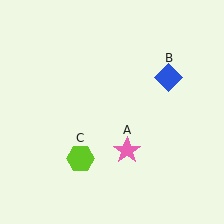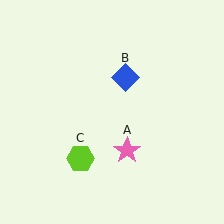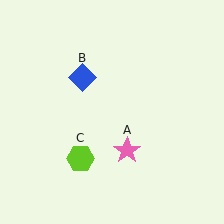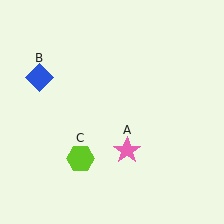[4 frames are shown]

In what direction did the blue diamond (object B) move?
The blue diamond (object B) moved left.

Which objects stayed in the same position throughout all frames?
Pink star (object A) and lime hexagon (object C) remained stationary.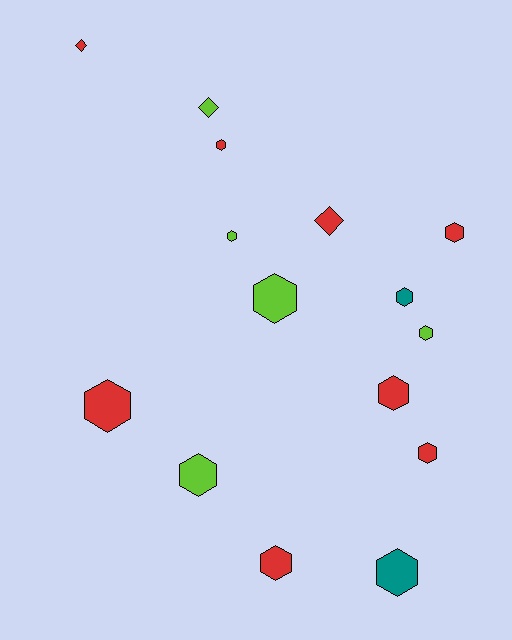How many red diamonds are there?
There are 2 red diamonds.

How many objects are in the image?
There are 15 objects.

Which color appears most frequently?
Red, with 8 objects.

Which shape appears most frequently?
Hexagon, with 12 objects.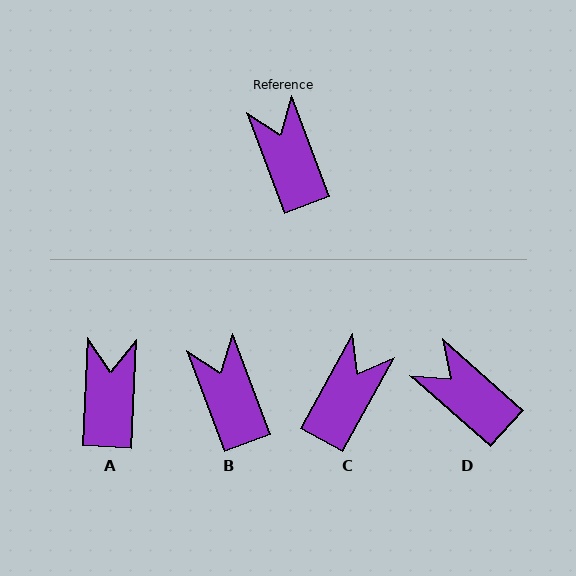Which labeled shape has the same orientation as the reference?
B.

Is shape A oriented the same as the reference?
No, it is off by about 24 degrees.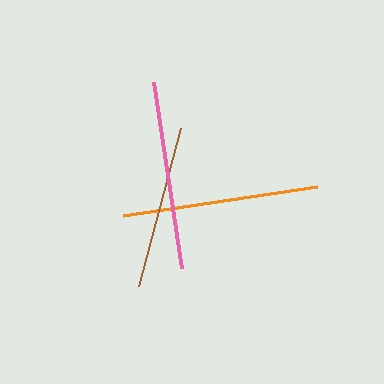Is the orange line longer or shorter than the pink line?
The orange line is longer than the pink line.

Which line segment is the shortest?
The brown line is the shortest at approximately 163 pixels.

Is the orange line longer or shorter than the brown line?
The orange line is longer than the brown line.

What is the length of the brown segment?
The brown segment is approximately 163 pixels long.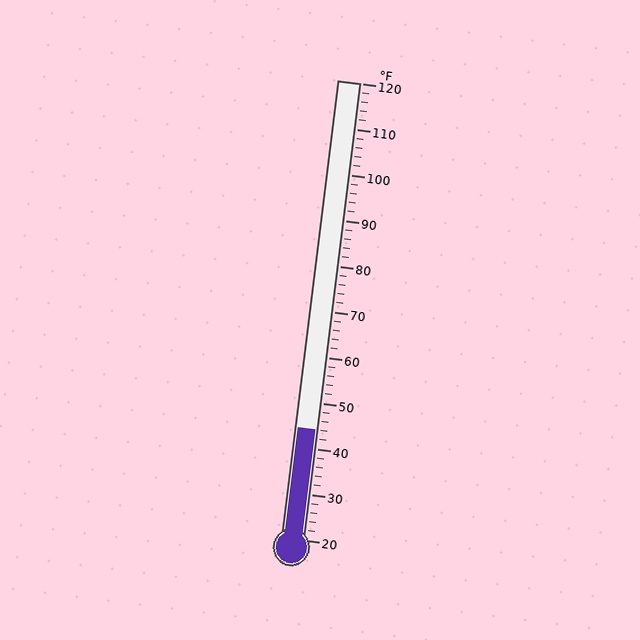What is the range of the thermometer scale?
The thermometer scale ranges from 20°F to 120°F.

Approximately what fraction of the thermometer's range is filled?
The thermometer is filled to approximately 25% of its range.